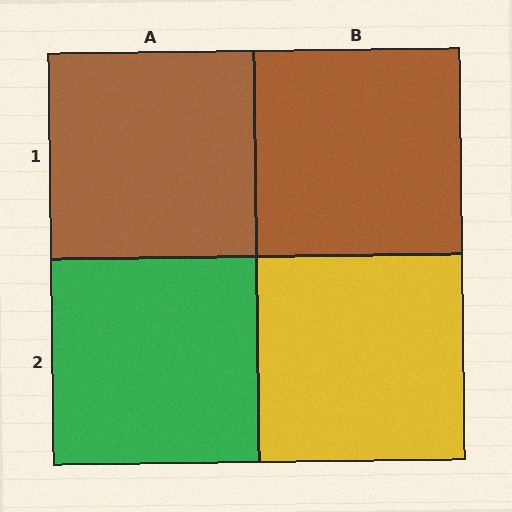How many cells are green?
1 cell is green.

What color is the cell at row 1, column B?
Brown.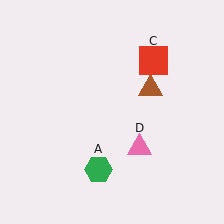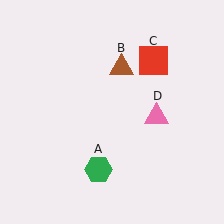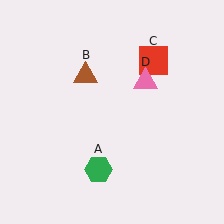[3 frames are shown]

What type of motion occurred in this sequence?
The brown triangle (object B), pink triangle (object D) rotated counterclockwise around the center of the scene.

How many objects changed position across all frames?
2 objects changed position: brown triangle (object B), pink triangle (object D).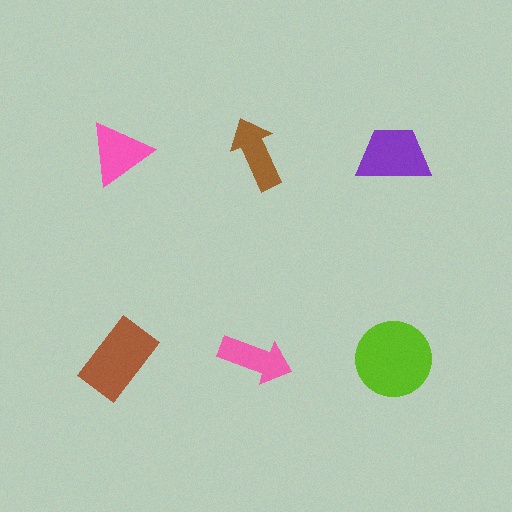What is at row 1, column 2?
A brown arrow.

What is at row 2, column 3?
A lime circle.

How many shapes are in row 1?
3 shapes.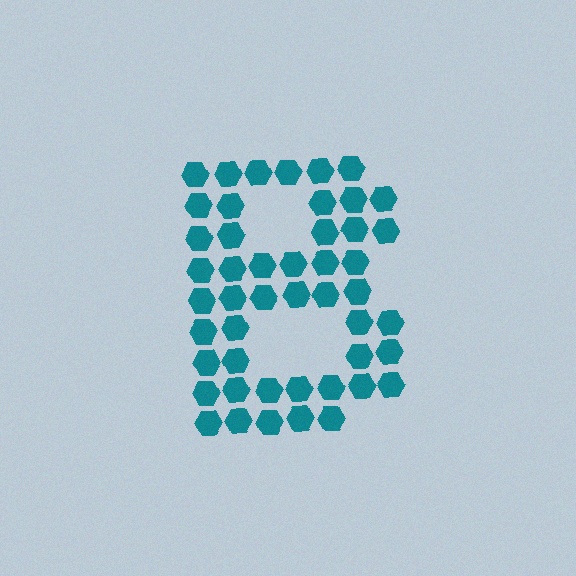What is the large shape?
The large shape is the letter B.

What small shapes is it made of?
It is made of small hexagons.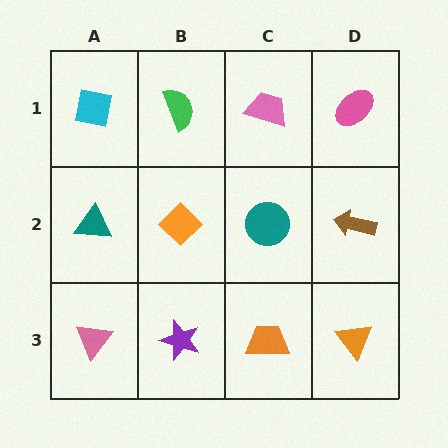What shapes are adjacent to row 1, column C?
A teal circle (row 2, column C), a green semicircle (row 1, column B), a pink ellipse (row 1, column D).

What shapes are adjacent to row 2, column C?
A pink trapezoid (row 1, column C), an orange trapezoid (row 3, column C), an orange diamond (row 2, column B), a brown arrow (row 2, column D).